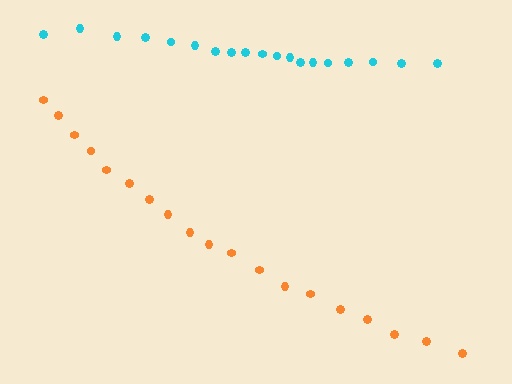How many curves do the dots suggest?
There are 2 distinct paths.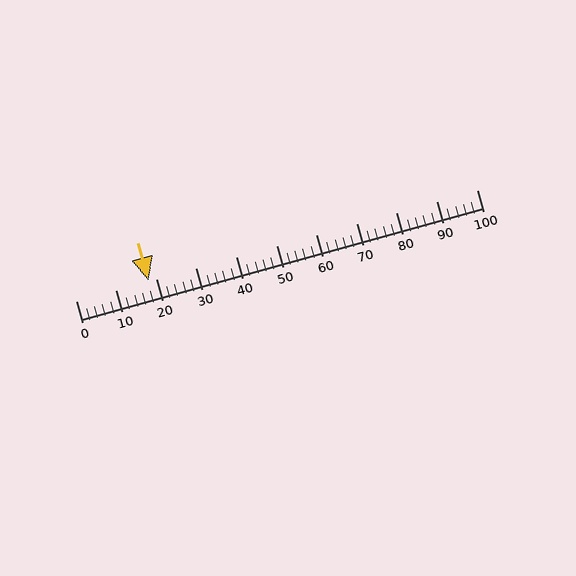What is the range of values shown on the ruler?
The ruler shows values from 0 to 100.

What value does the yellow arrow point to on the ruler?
The yellow arrow points to approximately 18.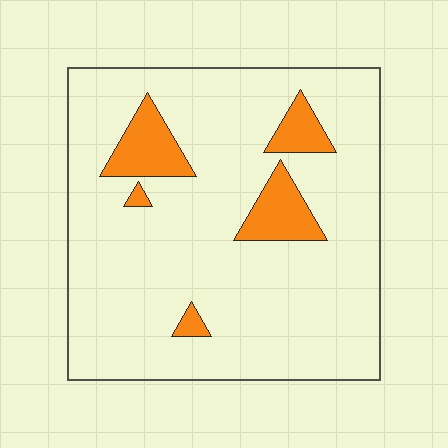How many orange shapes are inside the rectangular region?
5.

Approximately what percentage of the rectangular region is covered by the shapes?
Approximately 10%.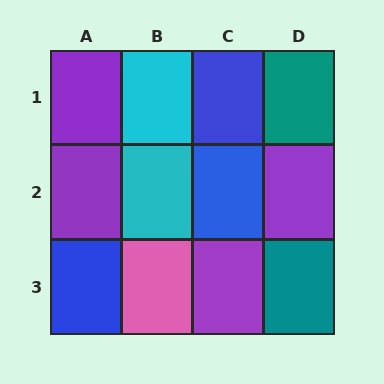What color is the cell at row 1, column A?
Purple.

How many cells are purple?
4 cells are purple.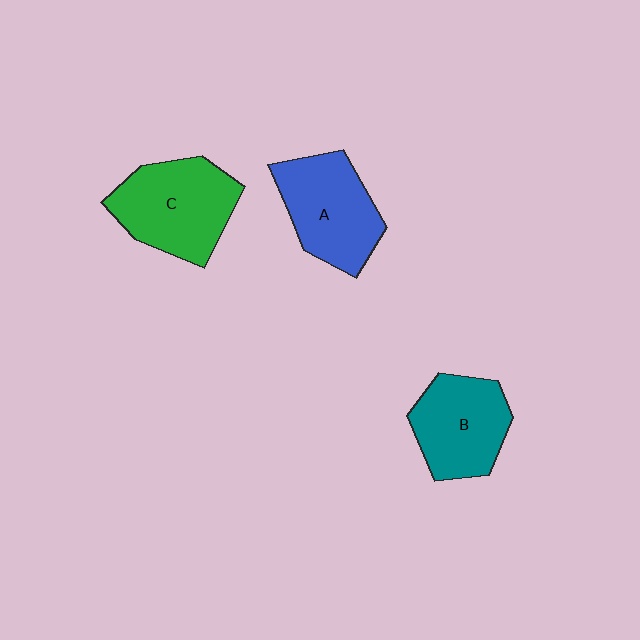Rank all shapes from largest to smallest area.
From largest to smallest: C (green), A (blue), B (teal).